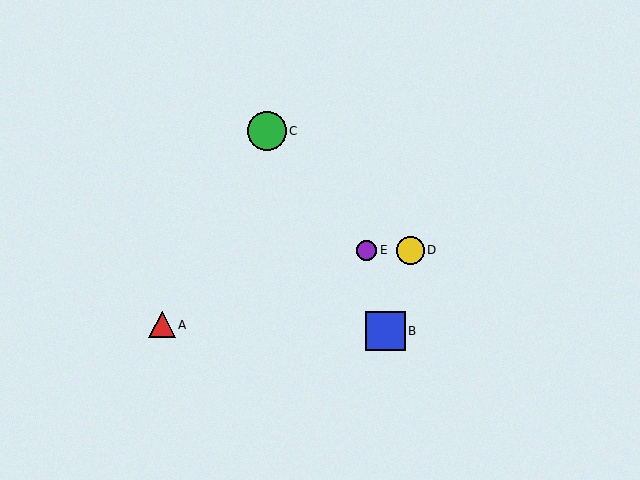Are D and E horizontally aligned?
Yes, both are at y≈250.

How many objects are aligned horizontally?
2 objects (D, E) are aligned horizontally.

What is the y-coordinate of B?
Object B is at y≈331.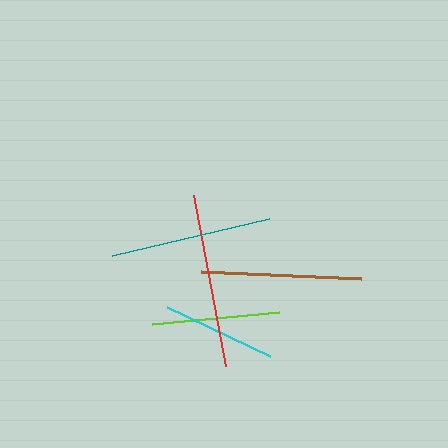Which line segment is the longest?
The red line is the longest at approximately 174 pixels.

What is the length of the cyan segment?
The cyan segment is approximately 115 pixels long.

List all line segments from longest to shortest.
From longest to shortest: red, teal, brown, lime, cyan.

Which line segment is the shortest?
The cyan line is the shortest at approximately 115 pixels.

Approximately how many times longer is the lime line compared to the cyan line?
The lime line is approximately 1.1 times the length of the cyan line.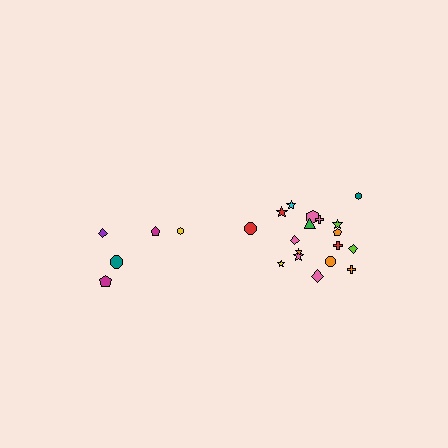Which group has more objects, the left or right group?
The right group.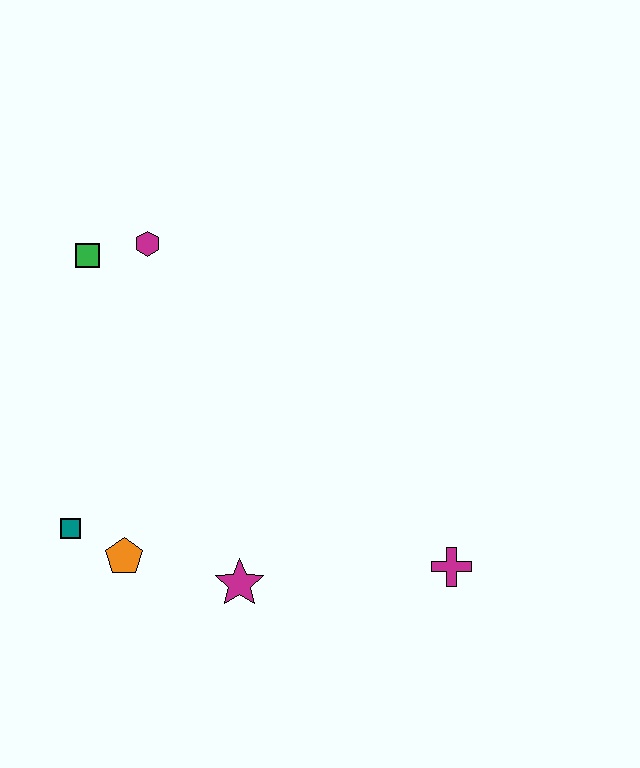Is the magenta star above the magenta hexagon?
No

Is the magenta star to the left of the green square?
No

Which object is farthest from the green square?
The magenta cross is farthest from the green square.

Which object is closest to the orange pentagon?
The teal square is closest to the orange pentagon.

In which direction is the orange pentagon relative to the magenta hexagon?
The orange pentagon is below the magenta hexagon.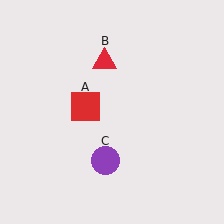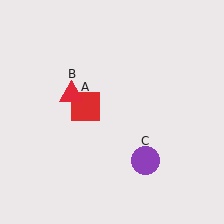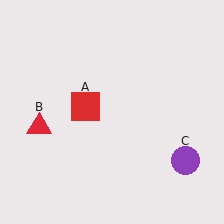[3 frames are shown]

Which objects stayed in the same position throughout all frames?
Red square (object A) remained stationary.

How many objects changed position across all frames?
2 objects changed position: red triangle (object B), purple circle (object C).